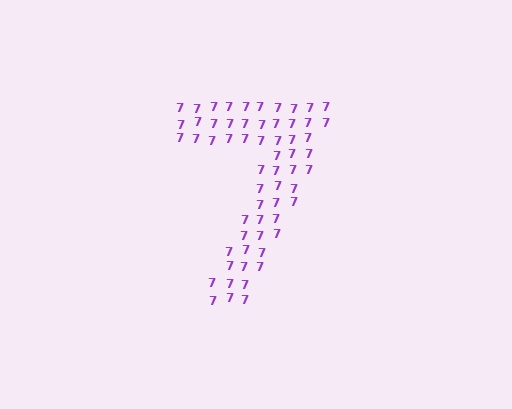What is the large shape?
The large shape is the digit 7.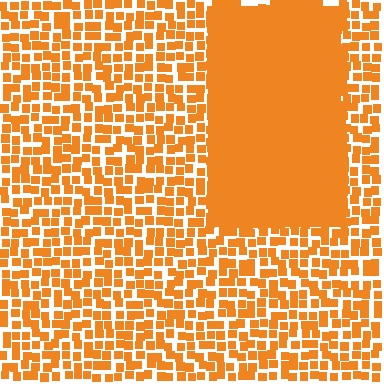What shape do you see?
I see a rectangle.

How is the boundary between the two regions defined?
The boundary is defined by a change in element density (approximately 2.7x ratio). All elements are the same color, size, and shape.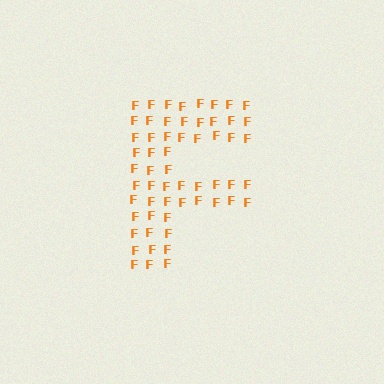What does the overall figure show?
The overall figure shows the letter F.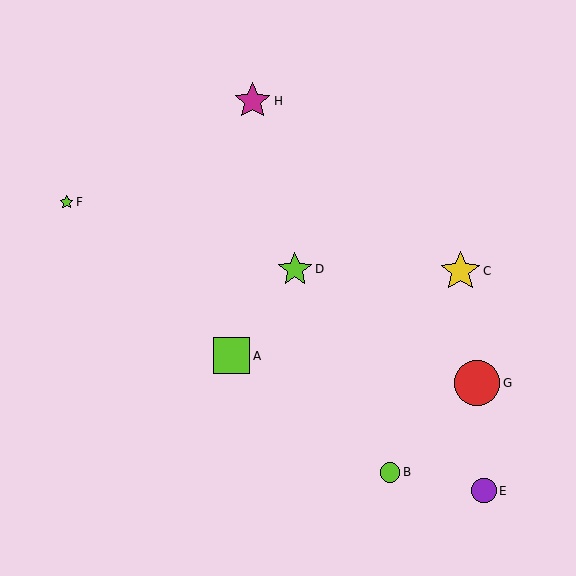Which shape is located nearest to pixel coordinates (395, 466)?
The lime circle (labeled B) at (390, 472) is nearest to that location.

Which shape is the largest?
The red circle (labeled G) is the largest.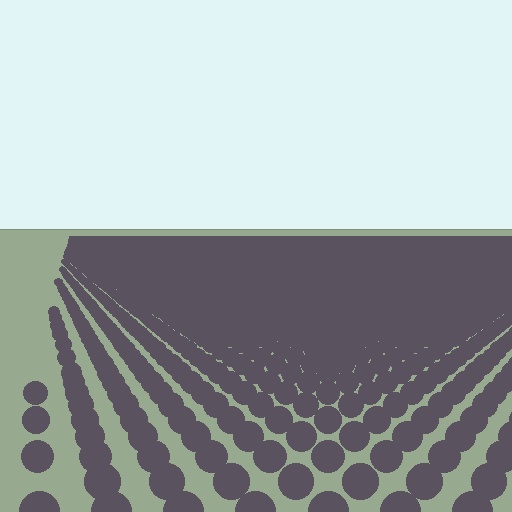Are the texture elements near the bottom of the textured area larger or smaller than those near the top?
Larger. Near the bottom, elements are closer to the viewer and appear at a bigger on-screen size.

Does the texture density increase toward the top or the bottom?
Density increases toward the top.